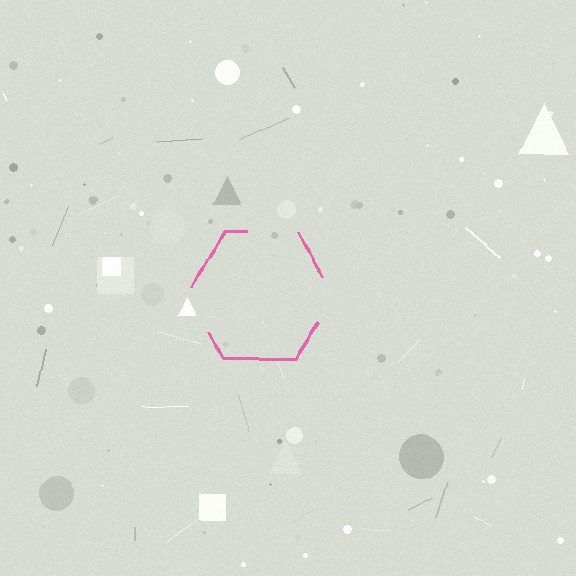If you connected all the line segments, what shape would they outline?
They would outline a hexagon.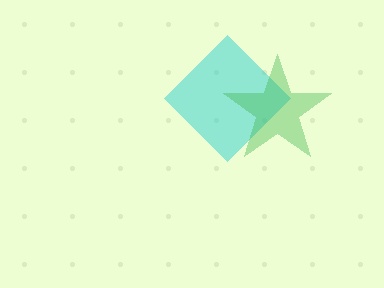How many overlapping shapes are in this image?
There are 2 overlapping shapes in the image.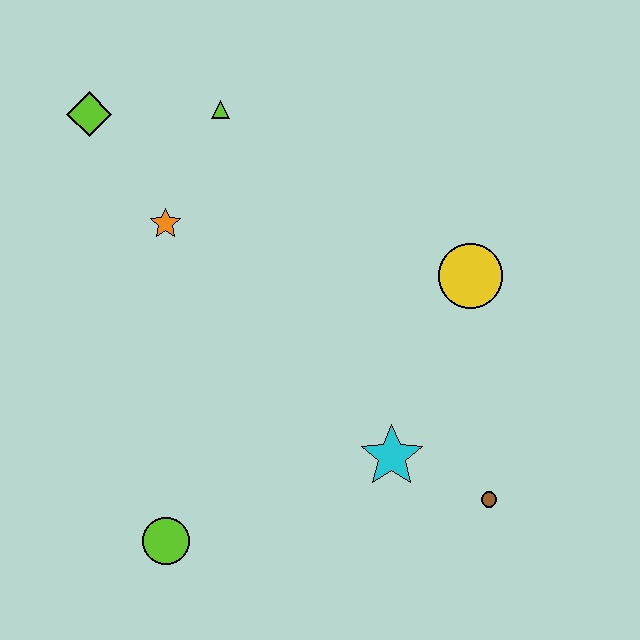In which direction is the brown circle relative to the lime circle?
The brown circle is to the right of the lime circle.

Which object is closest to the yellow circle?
The cyan star is closest to the yellow circle.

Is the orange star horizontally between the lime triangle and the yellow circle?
No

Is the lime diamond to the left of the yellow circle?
Yes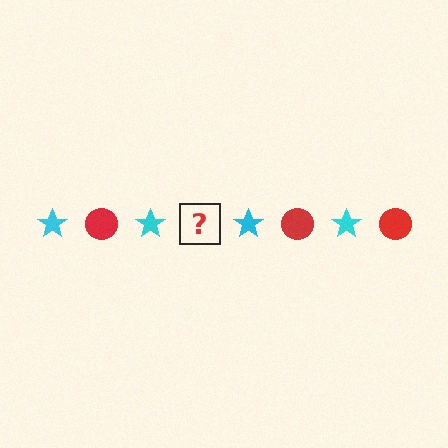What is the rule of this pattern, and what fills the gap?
The rule is that the pattern alternates between cyan star and red circle. The gap should be filled with a red circle.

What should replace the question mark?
The question mark should be replaced with a red circle.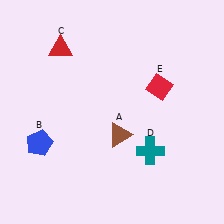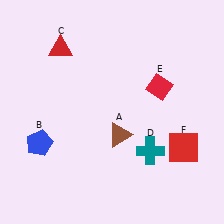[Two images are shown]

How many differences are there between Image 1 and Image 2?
There is 1 difference between the two images.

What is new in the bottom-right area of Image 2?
A red square (F) was added in the bottom-right area of Image 2.